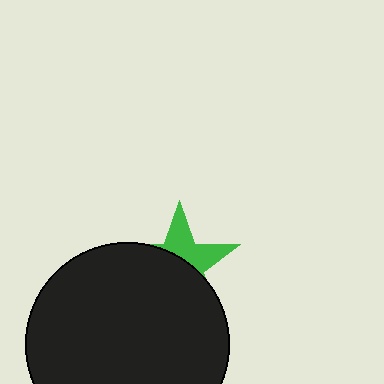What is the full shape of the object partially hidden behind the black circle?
The partially hidden object is a green star.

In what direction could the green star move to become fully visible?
The green star could move up. That would shift it out from behind the black circle entirely.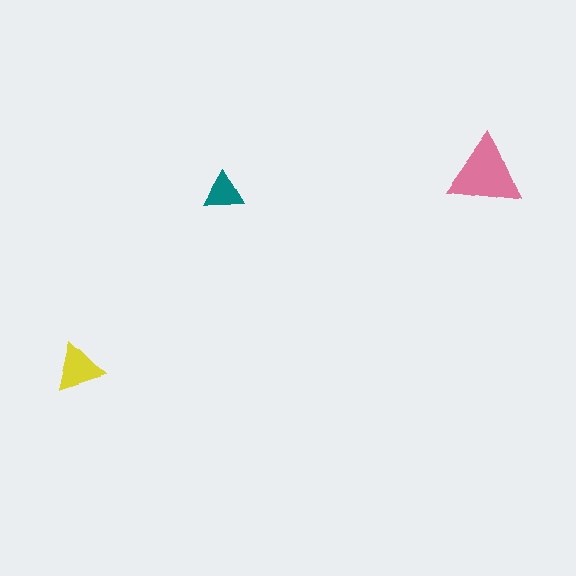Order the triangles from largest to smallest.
the pink one, the yellow one, the teal one.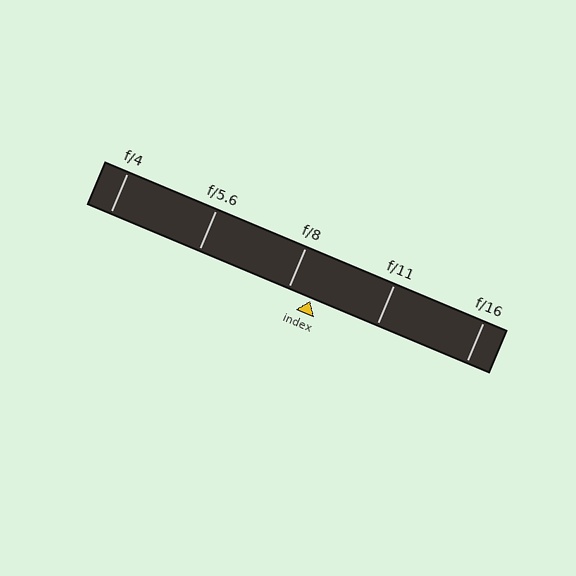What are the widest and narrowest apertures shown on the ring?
The widest aperture shown is f/4 and the narrowest is f/16.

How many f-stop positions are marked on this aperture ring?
There are 5 f-stop positions marked.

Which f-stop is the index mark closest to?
The index mark is closest to f/8.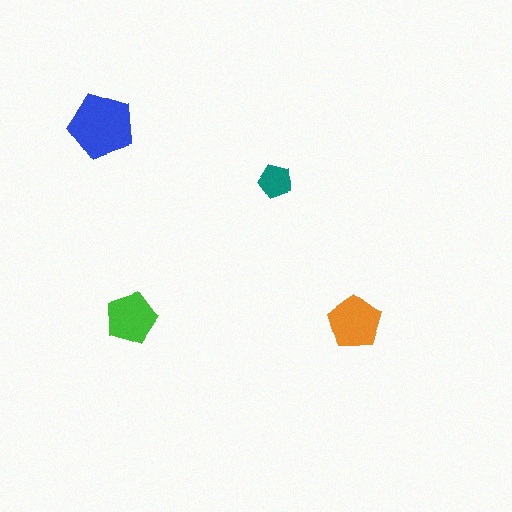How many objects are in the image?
There are 4 objects in the image.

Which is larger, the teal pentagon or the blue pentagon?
The blue one.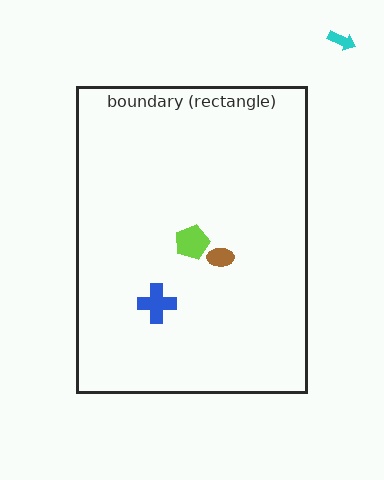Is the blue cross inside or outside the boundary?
Inside.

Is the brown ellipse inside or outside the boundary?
Inside.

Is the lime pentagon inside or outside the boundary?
Inside.